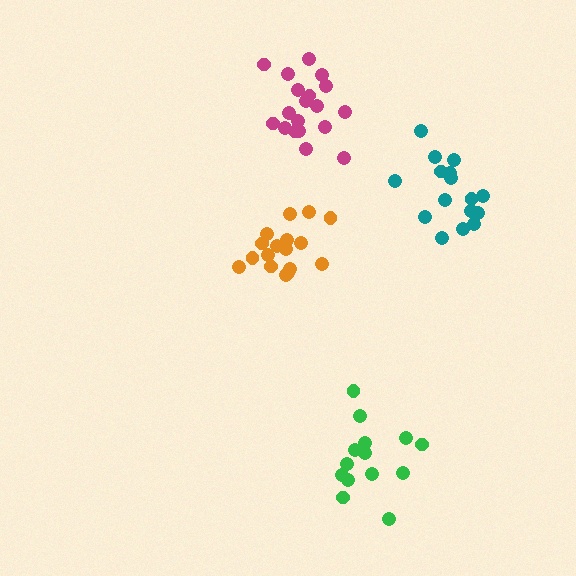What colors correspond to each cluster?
The clusters are colored: orange, green, teal, magenta.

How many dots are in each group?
Group 1: 17 dots, Group 2: 15 dots, Group 3: 16 dots, Group 4: 19 dots (67 total).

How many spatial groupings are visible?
There are 4 spatial groupings.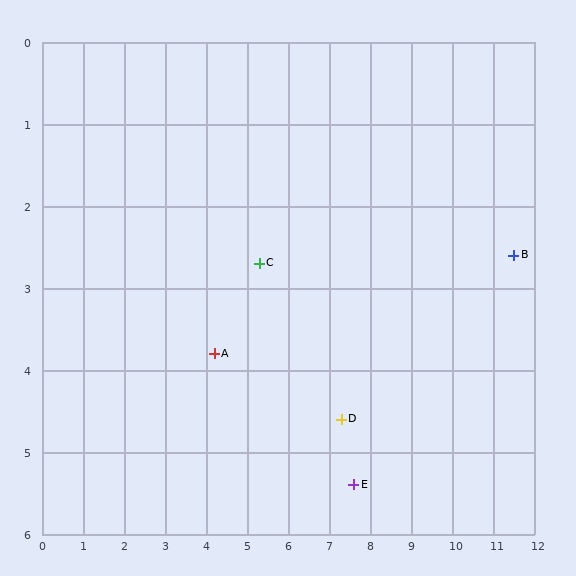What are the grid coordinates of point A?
Point A is at approximately (4.2, 3.8).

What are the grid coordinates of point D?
Point D is at approximately (7.3, 4.6).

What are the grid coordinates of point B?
Point B is at approximately (11.5, 2.6).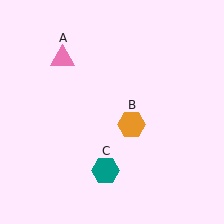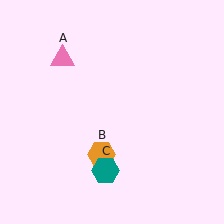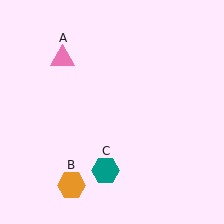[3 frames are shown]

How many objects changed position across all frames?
1 object changed position: orange hexagon (object B).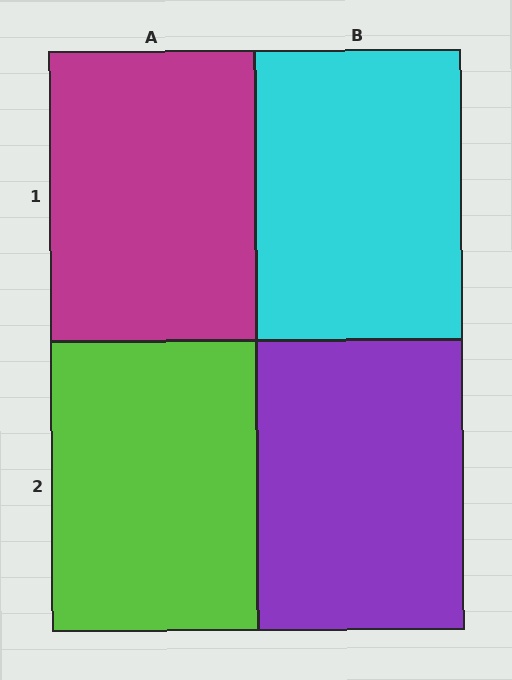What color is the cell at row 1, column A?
Magenta.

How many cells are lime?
1 cell is lime.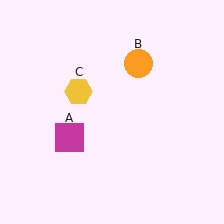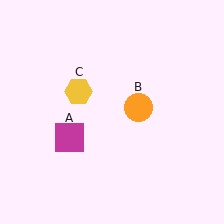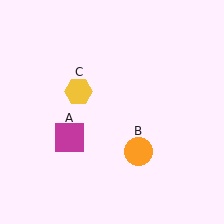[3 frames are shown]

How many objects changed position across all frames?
1 object changed position: orange circle (object B).